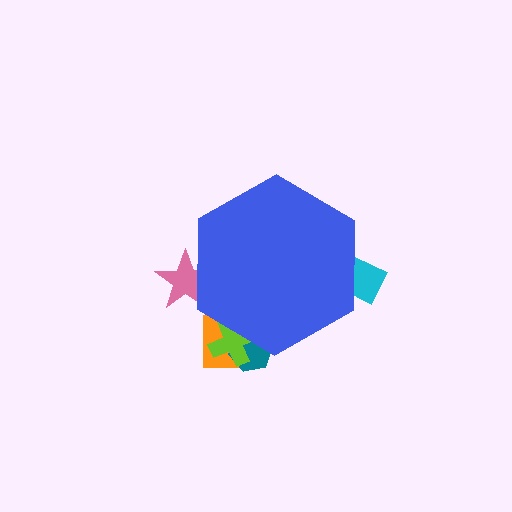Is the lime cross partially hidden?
Yes, the lime cross is partially hidden behind the blue hexagon.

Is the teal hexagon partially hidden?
Yes, the teal hexagon is partially hidden behind the blue hexagon.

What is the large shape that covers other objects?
A blue hexagon.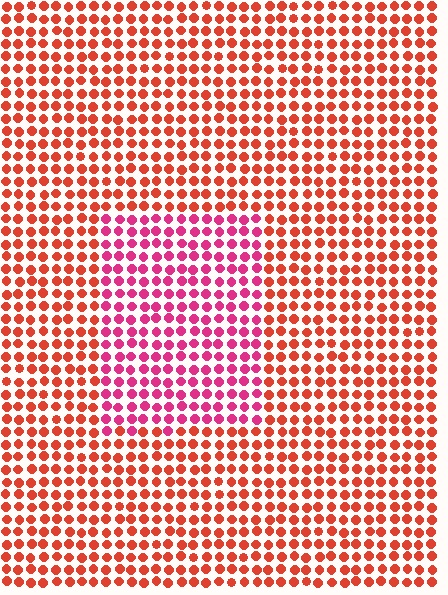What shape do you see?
I see a rectangle.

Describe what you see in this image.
The image is filled with small red elements in a uniform arrangement. A rectangle-shaped region is visible where the elements are tinted to a slightly different hue, forming a subtle color boundary.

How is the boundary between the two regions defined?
The boundary is defined purely by a slight shift in hue (about 36 degrees). Spacing, size, and orientation are identical on both sides.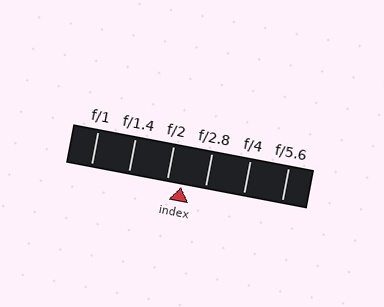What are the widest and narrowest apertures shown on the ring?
The widest aperture shown is f/1 and the narrowest is f/5.6.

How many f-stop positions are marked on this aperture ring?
There are 6 f-stop positions marked.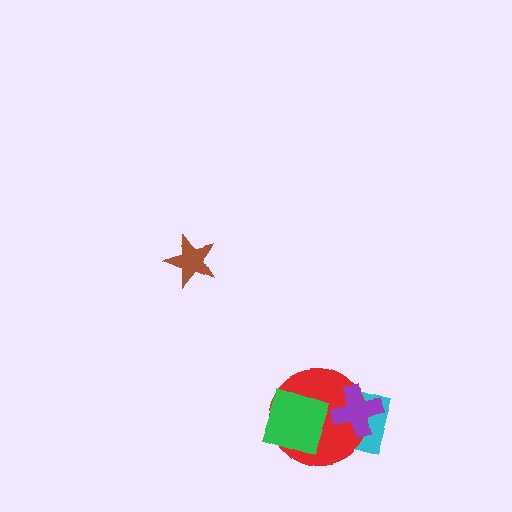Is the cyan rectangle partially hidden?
Yes, it is partially covered by another shape.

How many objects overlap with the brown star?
0 objects overlap with the brown star.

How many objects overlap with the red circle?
3 objects overlap with the red circle.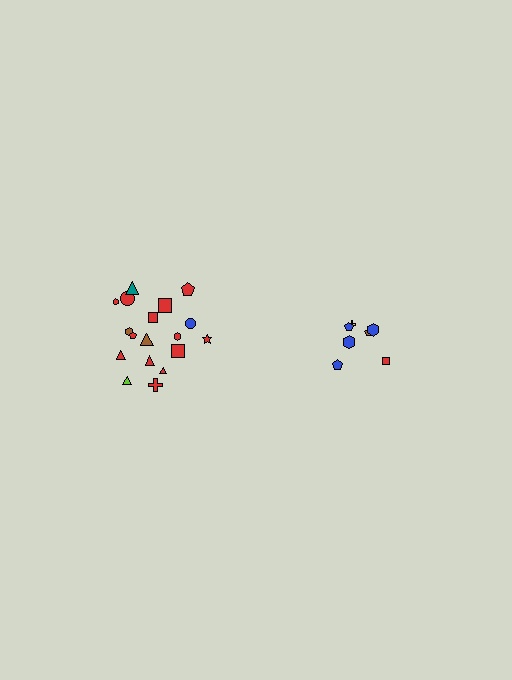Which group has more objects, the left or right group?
The left group.